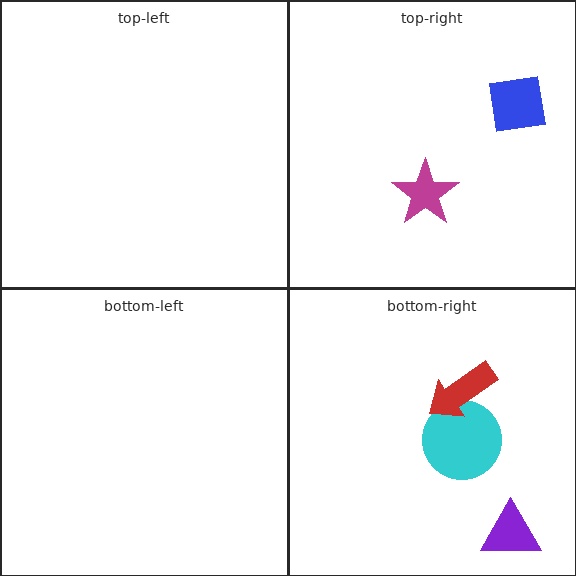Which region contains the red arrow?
The bottom-right region.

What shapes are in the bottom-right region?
The purple triangle, the cyan circle, the red arrow.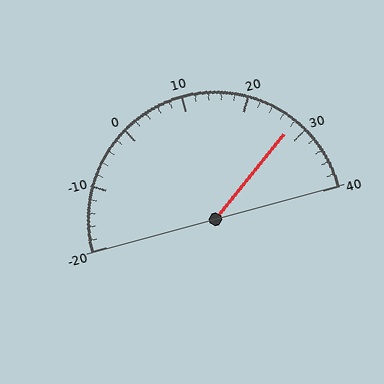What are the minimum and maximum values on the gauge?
The gauge ranges from -20 to 40.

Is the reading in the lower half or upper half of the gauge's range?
The reading is in the upper half of the range (-20 to 40).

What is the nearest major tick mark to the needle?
The nearest major tick mark is 30.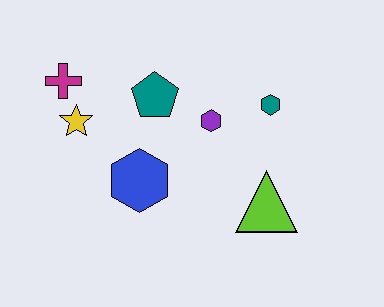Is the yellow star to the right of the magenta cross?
Yes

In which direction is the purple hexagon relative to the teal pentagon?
The purple hexagon is to the right of the teal pentagon.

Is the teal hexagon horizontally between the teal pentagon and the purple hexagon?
No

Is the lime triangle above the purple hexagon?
No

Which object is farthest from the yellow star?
The lime triangle is farthest from the yellow star.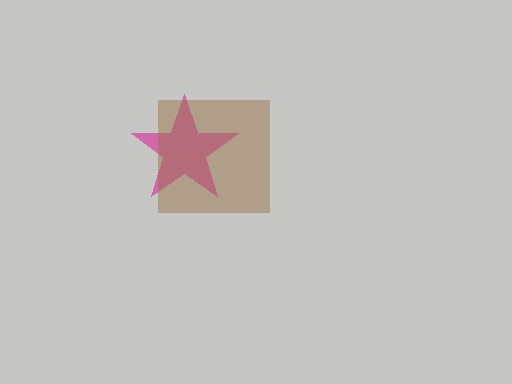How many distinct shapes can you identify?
There are 2 distinct shapes: a magenta star, a brown square.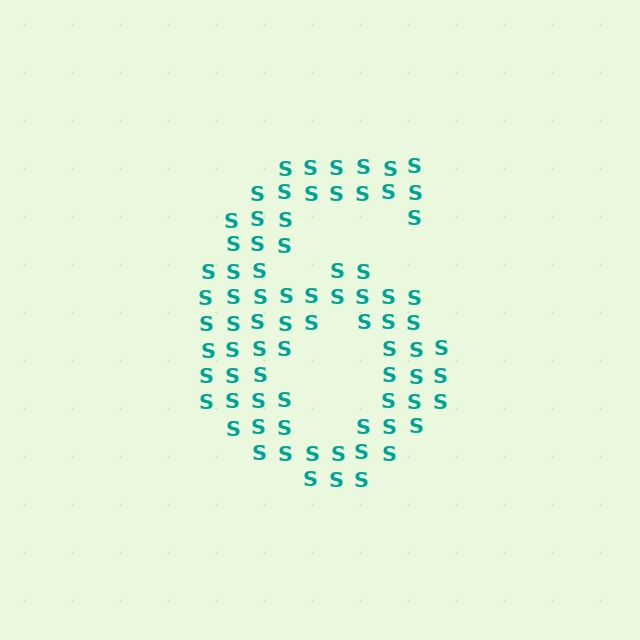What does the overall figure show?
The overall figure shows the digit 6.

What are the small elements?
The small elements are letter S's.